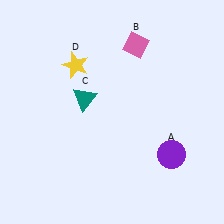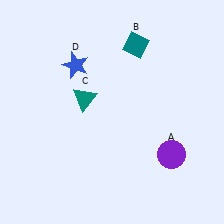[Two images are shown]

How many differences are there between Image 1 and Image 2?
There are 2 differences between the two images.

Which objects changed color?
B changed from pink to teal. D changed from yellow to blue.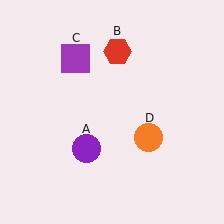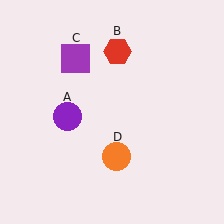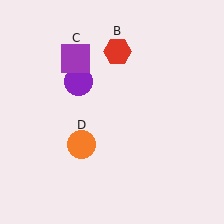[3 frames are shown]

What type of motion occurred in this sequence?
The purple circle (object A), orange circle (object D) rotated clockwise around the center of the scene.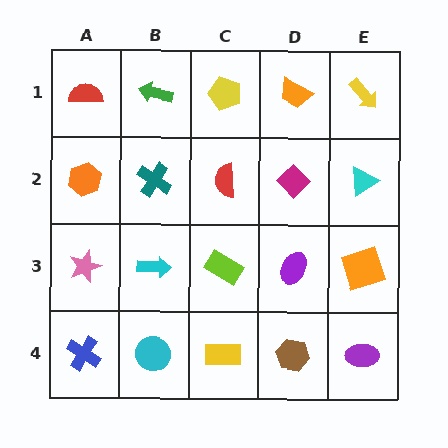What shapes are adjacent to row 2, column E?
A yellow arrow (row 1, column E), an orange square (row 3, column E), a magenta diamond (row 2, column D).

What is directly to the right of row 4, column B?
A yellow rectangle.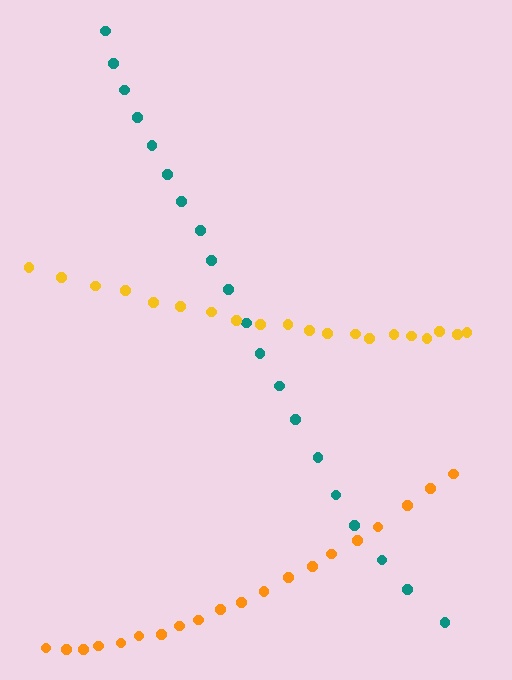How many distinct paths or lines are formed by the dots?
There are 3 distinct paths.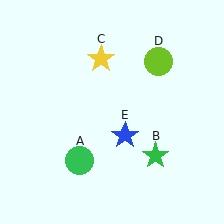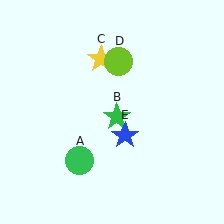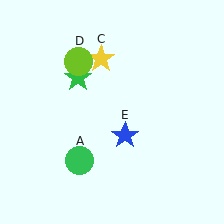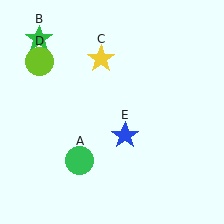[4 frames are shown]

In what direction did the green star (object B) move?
The green star (object B) moved up and to the left.